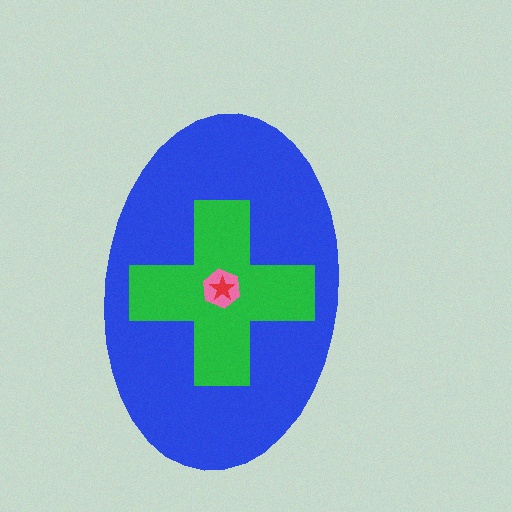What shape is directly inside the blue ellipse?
The green cross.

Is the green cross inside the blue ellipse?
Yes.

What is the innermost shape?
The red star.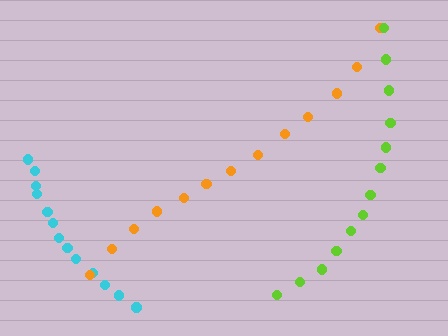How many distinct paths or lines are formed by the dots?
There are 3 distinct paths.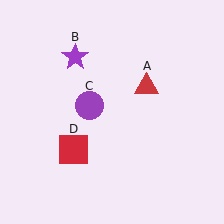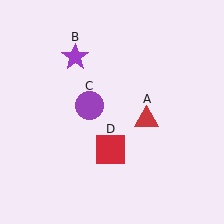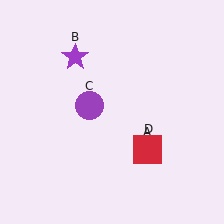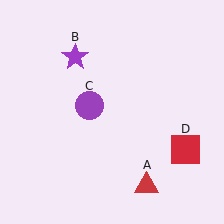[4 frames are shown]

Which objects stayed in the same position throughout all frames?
Purple star (object B) and purple circle (object C) remained stationary.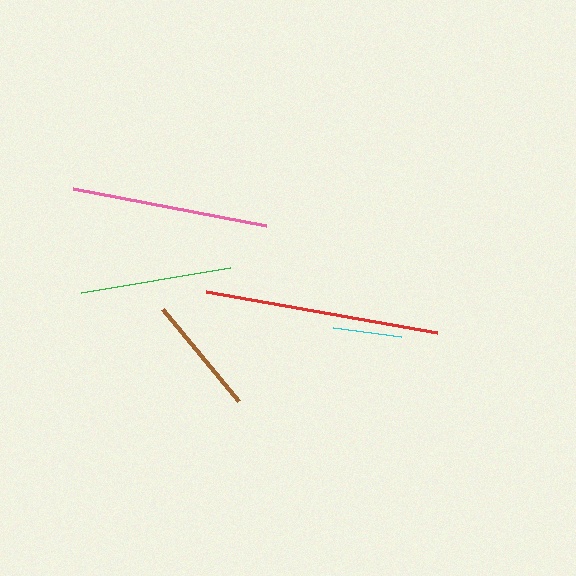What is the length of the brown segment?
The brown segment is approximately 119 pixels long.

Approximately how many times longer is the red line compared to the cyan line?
The red line is approximately 3.4 times the length of the cyan line.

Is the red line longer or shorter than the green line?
The red line is longer than the green line.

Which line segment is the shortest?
The cyan line is the shortest at approximately 69 pixels.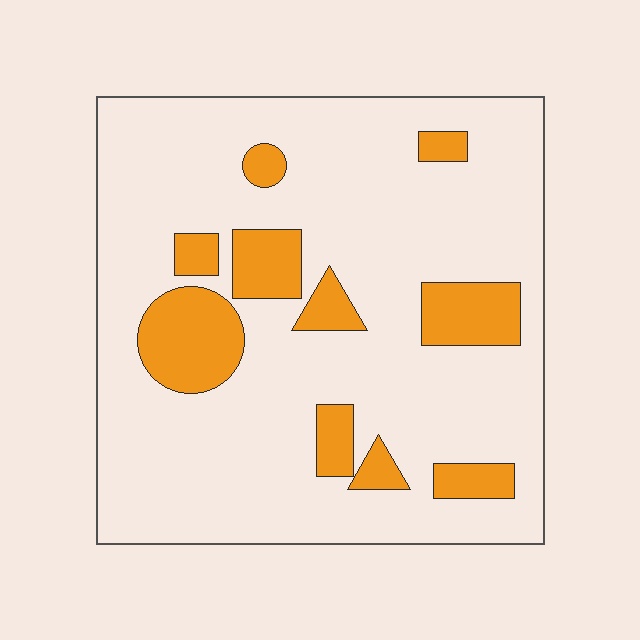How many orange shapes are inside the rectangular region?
10.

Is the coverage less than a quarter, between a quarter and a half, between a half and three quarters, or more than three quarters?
Less than a quarter.